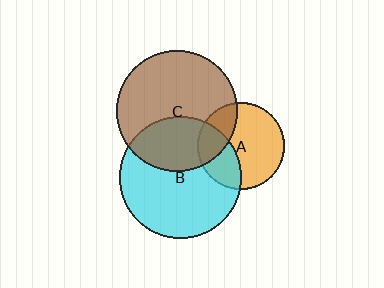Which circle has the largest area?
Circle C (brown).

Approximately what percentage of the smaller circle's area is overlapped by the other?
Approximately 35%.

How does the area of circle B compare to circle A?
Approximately 1.9 times.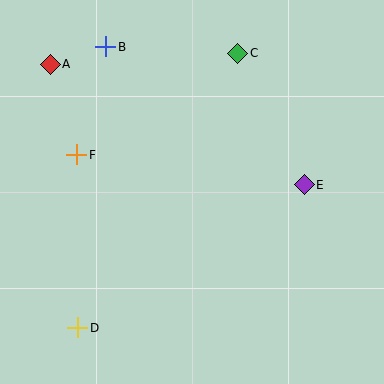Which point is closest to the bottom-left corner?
Point D is closest to the bottom-left corner.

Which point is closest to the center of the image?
Point E at (304, 185) is closest to the center.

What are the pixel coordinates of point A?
Point A is at (50, 64).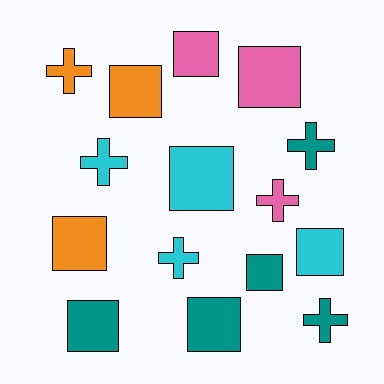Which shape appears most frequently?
Square, with 9 objects.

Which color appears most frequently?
Teal, with 5 objects.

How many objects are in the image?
There are 15 objects.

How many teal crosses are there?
There are 2 teal crosses.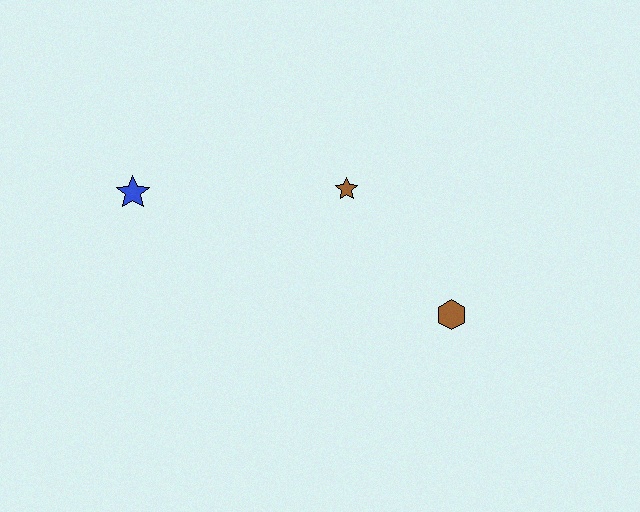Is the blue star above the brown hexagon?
Yes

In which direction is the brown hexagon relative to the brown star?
The brown hexagon is below the brown star.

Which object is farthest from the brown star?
The blue star is farthest from the brown star.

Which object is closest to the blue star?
The brown star is closest to the blue star.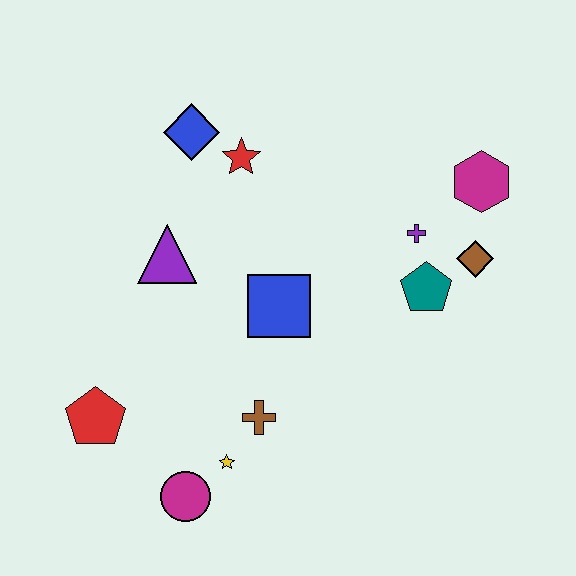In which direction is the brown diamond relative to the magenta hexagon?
The brown diamond is below the magenta hexagon.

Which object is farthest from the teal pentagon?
The red pentagon is farthest from the teal pentagon.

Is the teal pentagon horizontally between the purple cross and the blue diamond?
No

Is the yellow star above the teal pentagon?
No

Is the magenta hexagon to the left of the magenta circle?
No